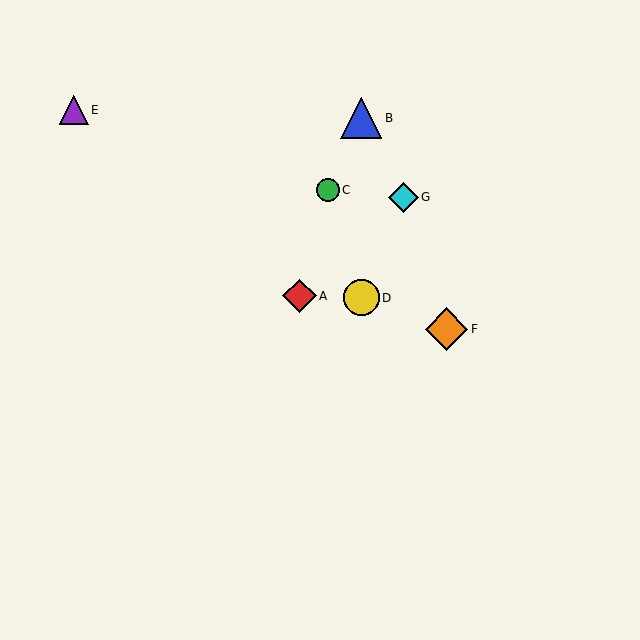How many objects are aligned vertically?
2 objects (B, D) are aligned vertically.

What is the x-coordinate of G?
Object G is at x≈404.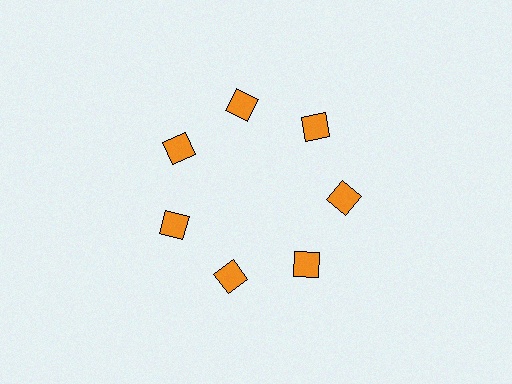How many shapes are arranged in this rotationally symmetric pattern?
There are 7 shapes, arranged in 7 groups of 1.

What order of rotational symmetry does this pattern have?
This pattern has 7-fold rotational symmetry.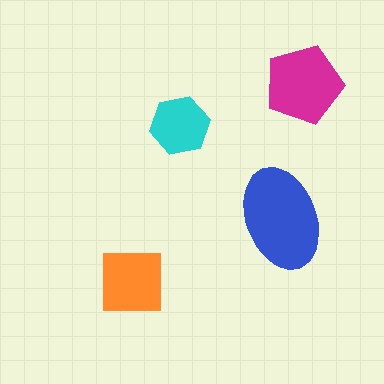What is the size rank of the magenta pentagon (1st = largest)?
2nd.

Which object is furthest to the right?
The magenta pentagon is rightmost.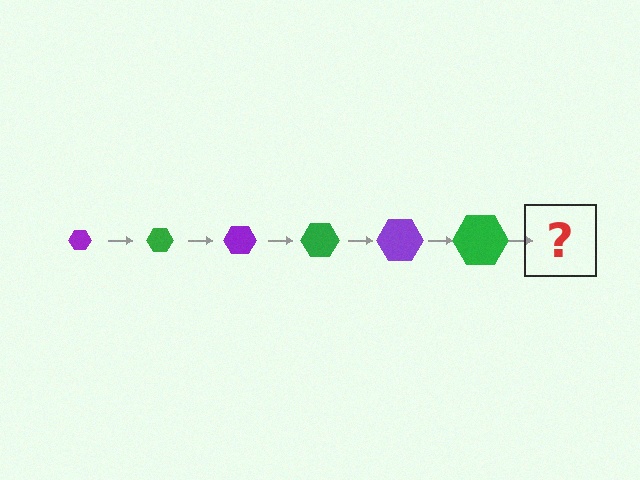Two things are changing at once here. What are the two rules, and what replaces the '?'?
The two rules are that the hexagon grows larger each step and the color cycles through purple and green. The '?' should be a purple hexagon, larger than the previous one.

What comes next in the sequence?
The next element should be a purple hexagon, larger than the previous one.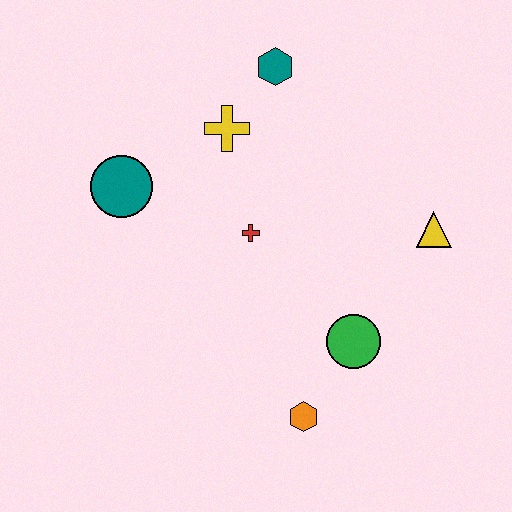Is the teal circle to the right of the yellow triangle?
No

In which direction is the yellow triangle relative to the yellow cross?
The yellow triangle is to the right of the yellow cross.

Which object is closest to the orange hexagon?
The green circle is closest to the orange hexagon.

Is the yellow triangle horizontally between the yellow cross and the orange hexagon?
No